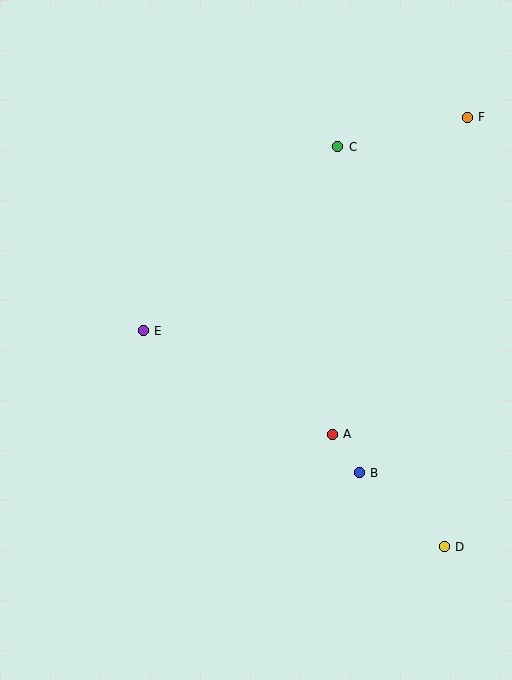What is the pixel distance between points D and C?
The distance between D and C is 414 pixels.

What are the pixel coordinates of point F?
Point F is at (467, 117).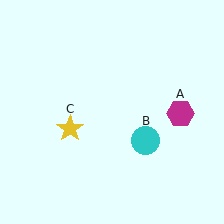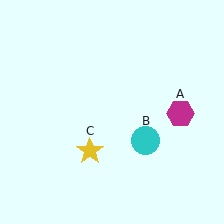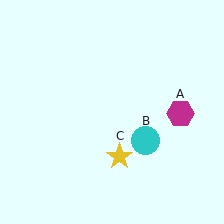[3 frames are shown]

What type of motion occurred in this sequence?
The yellow star (object C) rotated counterclockwise around the center of the scene.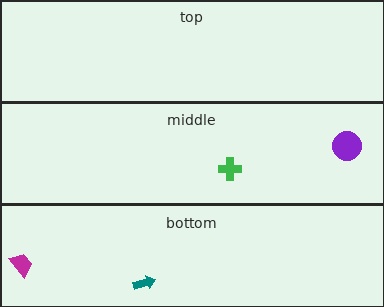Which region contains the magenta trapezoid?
The bottom region.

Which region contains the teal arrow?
The bottom region.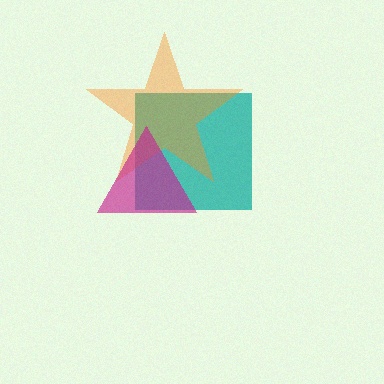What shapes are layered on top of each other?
The layered shapes are: a teal square, an orange star, a magenta triangle.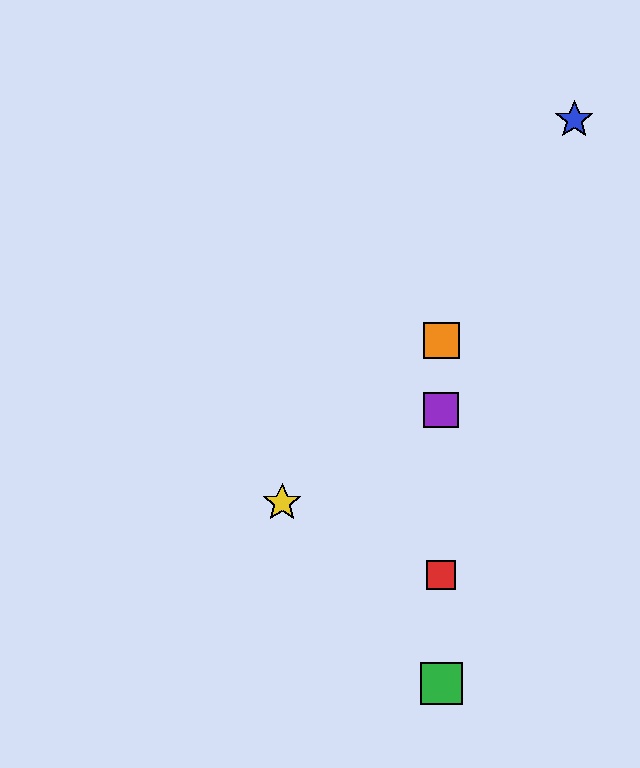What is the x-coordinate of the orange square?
The orange square is at x≈441.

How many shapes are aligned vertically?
4 shapes (the red square, the green square, the purple square, the orange square) are aligned vertically.